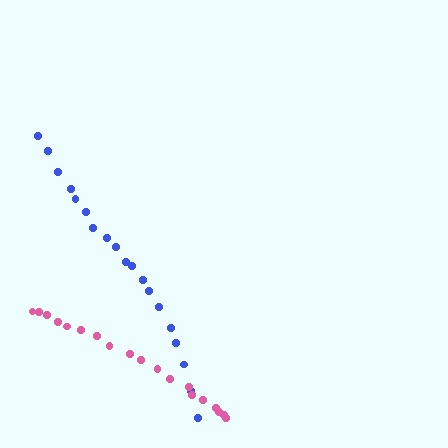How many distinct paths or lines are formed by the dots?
There are 2 distinct paths.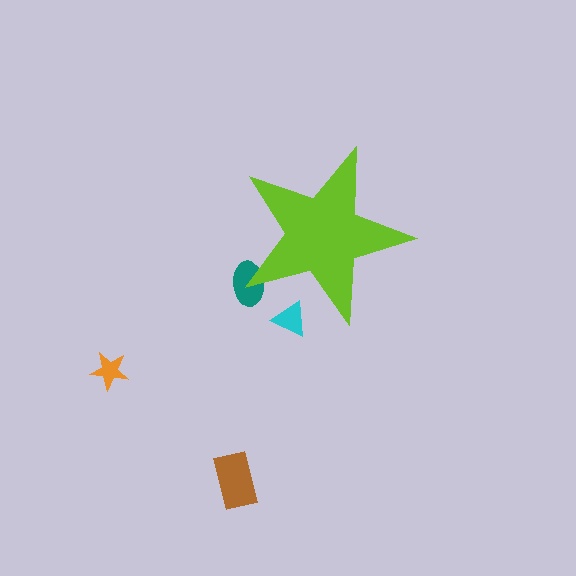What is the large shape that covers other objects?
A lime star.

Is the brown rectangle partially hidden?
No, the brown rectangle is fully visible.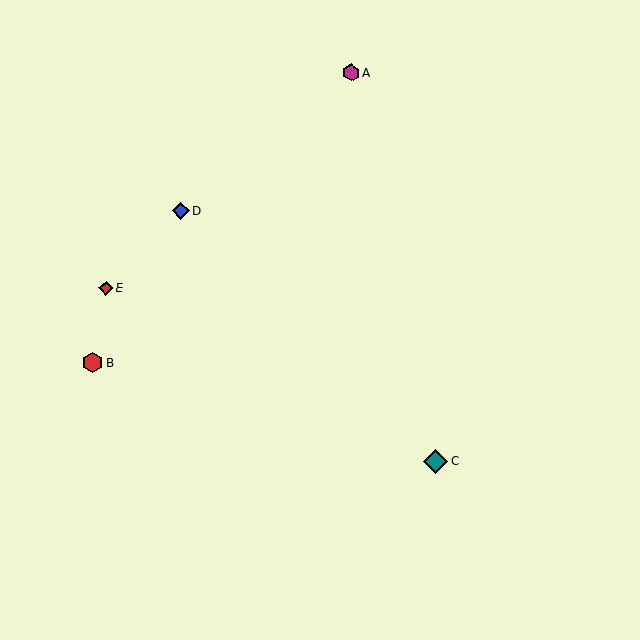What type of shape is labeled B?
Shape B is a red hexagon.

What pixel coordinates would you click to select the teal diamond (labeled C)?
Click at (435, 461) to select the teal diamond C.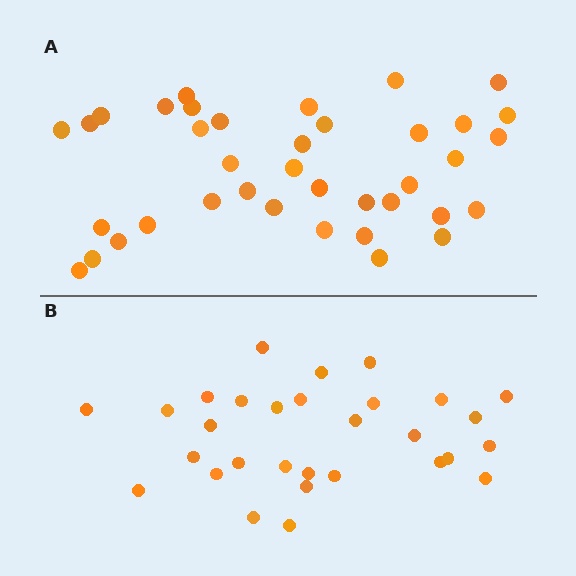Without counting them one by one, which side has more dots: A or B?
Region A (the top region) has more dots.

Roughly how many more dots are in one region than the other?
Region A has roughly 8 or so more dots than region B.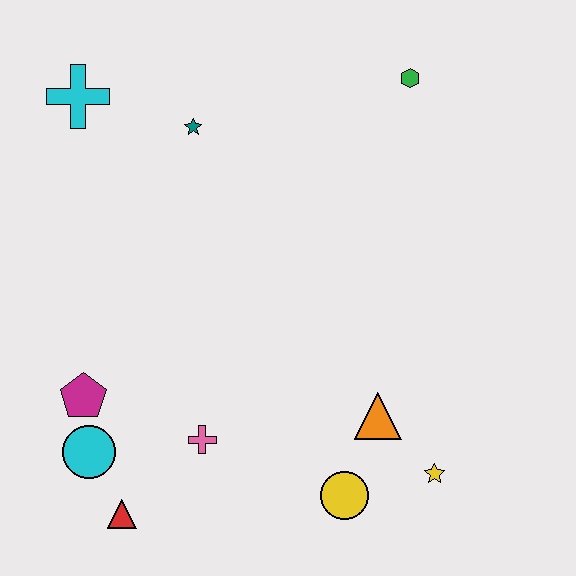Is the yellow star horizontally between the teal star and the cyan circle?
No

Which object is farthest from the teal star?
The yellow star is farthest from the teal star.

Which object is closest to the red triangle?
The cyan circle is closest to the red triangle.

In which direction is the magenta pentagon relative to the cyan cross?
The magenta pentagon is below the cyan cross.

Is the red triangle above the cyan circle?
No